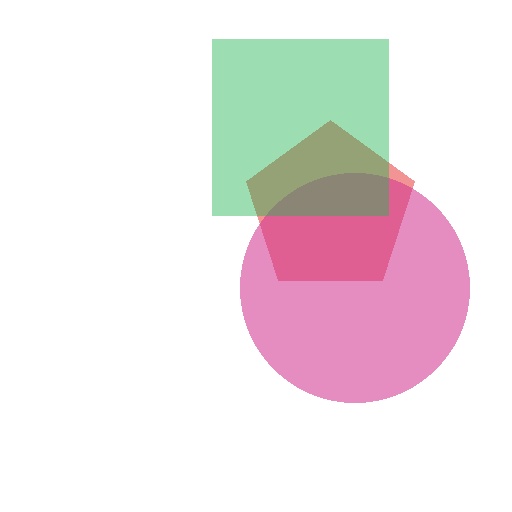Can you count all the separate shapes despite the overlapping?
Yes, there are 3 separate shapes.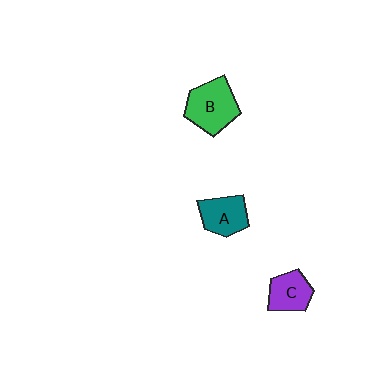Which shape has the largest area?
Shape B (green).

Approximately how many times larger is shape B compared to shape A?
Approximately 1.4 times.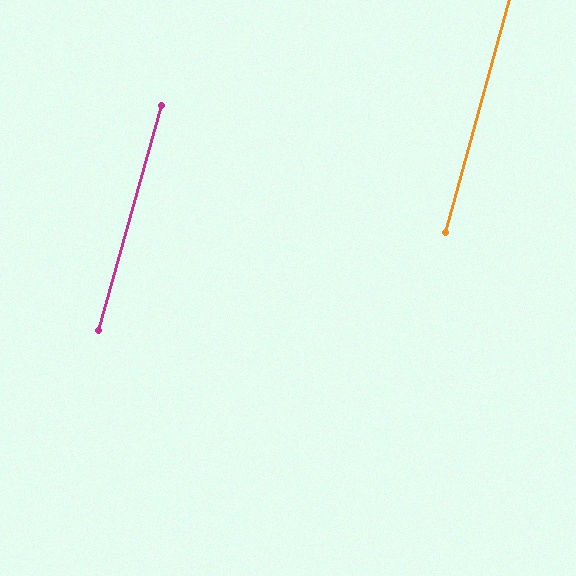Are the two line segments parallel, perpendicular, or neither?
Parallel — their directions differ by only 0.3°.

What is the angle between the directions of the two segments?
Approximately 0 degrees.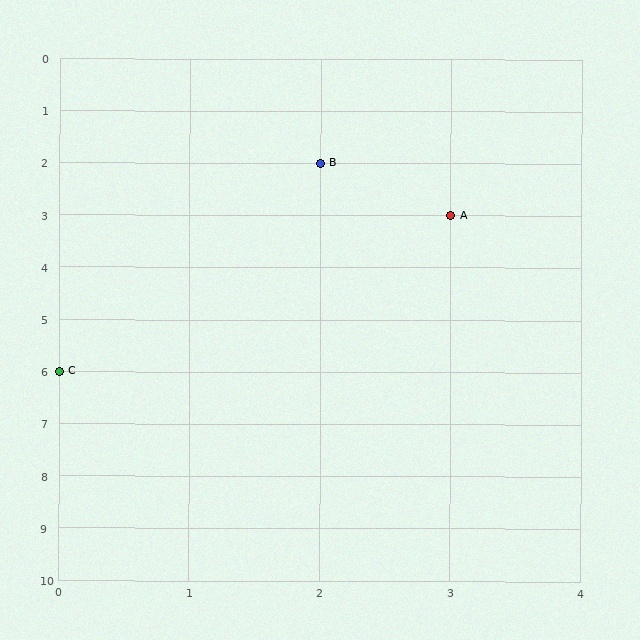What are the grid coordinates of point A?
Point A is at grid coordinates (3, 3).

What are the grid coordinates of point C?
Point C is at grid coordinates (0, 6).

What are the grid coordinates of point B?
Point B is at grid coordinates (2, 2).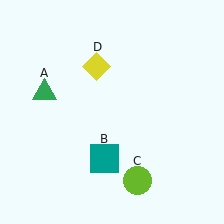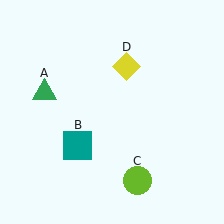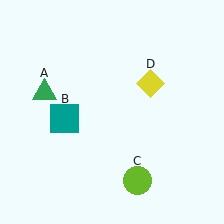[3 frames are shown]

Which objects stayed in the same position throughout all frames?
Green triangle (object A) and lime circle (object C) remained stationary.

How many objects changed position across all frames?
2 objects changed position: teal square (object B), yellow diamond (object D).